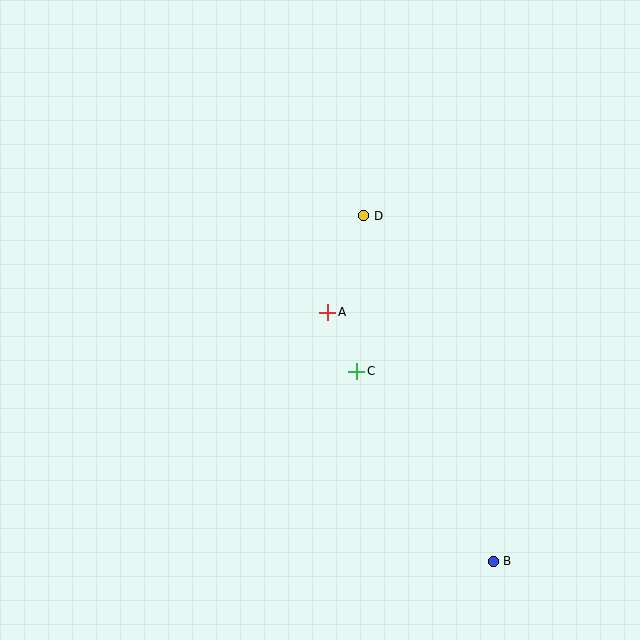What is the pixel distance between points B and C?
The distance between B and C is 234 pixels.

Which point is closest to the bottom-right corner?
Point B is closest to the bottom-right corner.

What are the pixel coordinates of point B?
Point B is at (493, 561).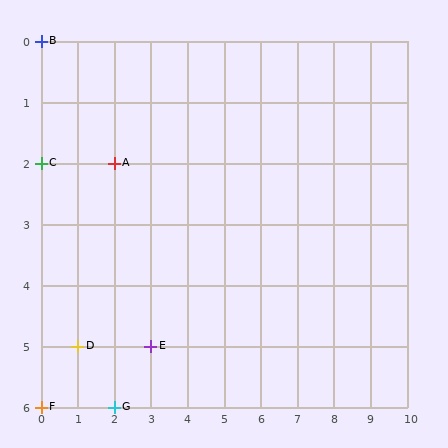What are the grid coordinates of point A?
Point A is at grid coordinates (2, 2).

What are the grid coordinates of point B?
Point B is at grid coordinates (0, 0).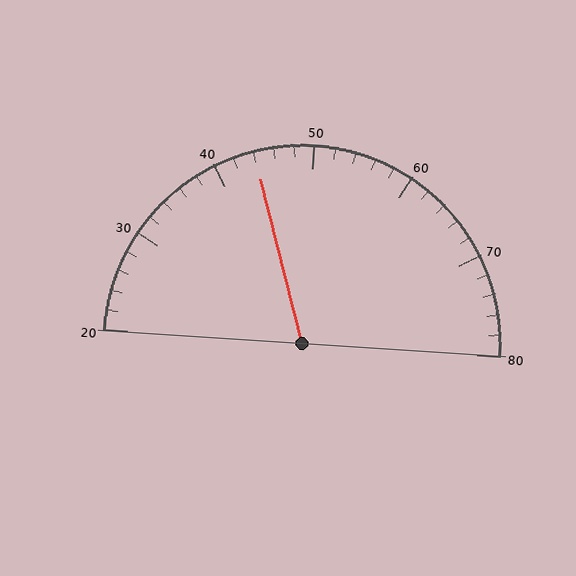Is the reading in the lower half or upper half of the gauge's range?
The reading is in the lower half of the range (20 to 80).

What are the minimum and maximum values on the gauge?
The gauge ranges from 20 to 80.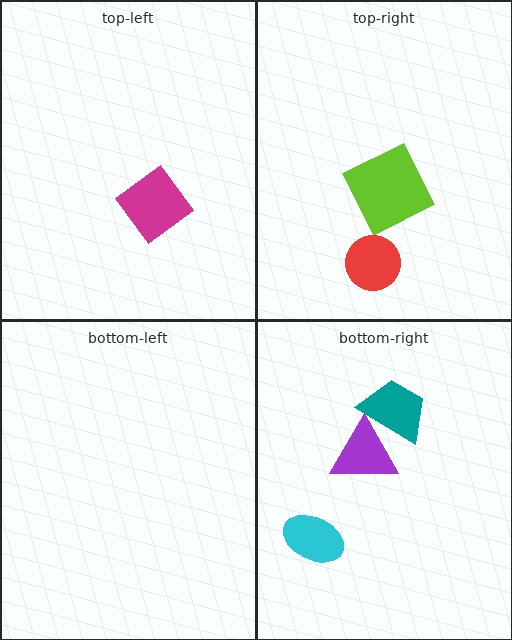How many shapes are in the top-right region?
2.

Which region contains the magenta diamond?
The top-left region.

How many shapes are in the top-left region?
1.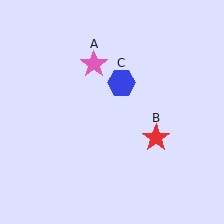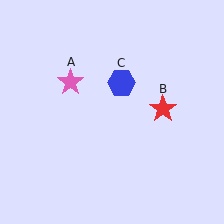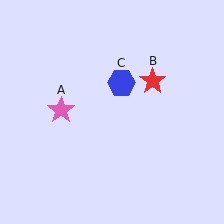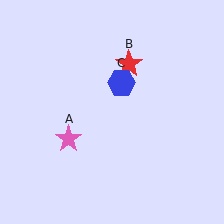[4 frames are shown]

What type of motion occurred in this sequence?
The pink star (object A), red star (object B) rotated counterclockwise around the center of the scene.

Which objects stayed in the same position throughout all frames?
Blue hexagon (object C) remained stationary.